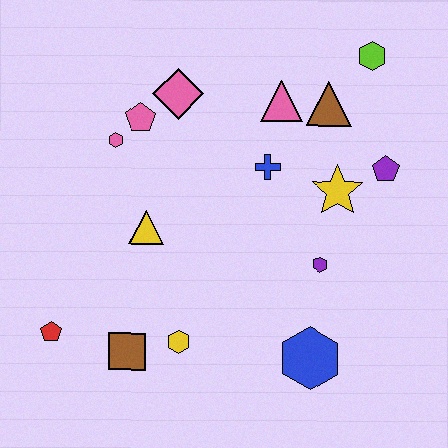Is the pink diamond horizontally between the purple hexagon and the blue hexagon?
No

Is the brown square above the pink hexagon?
No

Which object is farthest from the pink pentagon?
The blue hexagon is farthest from the pink pentagon.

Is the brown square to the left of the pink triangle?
Yes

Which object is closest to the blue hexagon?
The purple hexagon is closest to the blue hexagon.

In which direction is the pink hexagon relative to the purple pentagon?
The pink hexagon is to the left of the purple pentagon.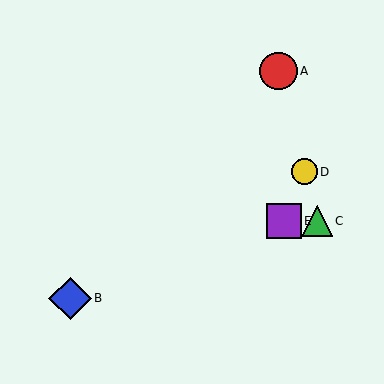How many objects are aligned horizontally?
2 objects (C, E) are aligned horizontally.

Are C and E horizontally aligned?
Yes, both are at y≈221.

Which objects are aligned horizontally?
Objects C, E are aligned horizontally.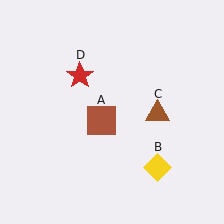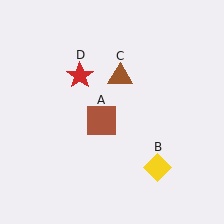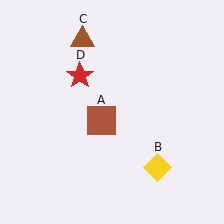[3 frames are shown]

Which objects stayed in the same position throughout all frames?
Brown square (object A) and yellow diamond (object B) and red star (object D) remained stationary.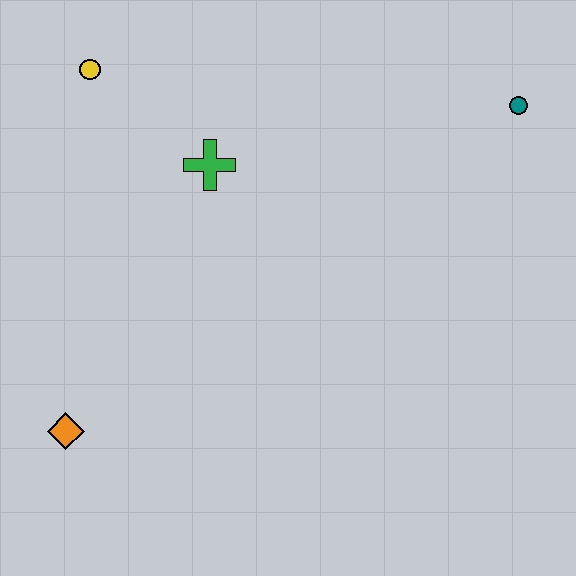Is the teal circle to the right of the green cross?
Yes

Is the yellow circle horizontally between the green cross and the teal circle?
No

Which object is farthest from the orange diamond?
The teal circle is farthest from the orange diamond.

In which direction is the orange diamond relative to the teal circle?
The orange diamond is to the left of the teal circle.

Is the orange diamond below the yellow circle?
Yes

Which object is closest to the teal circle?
The green cross is closest to the teal circle.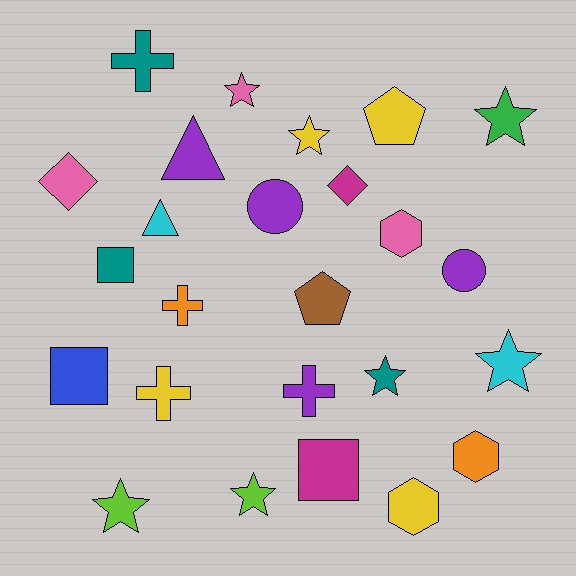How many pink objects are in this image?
There are 3 pink objects.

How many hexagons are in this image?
There are 3 hexagons.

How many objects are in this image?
There are 25 objects.